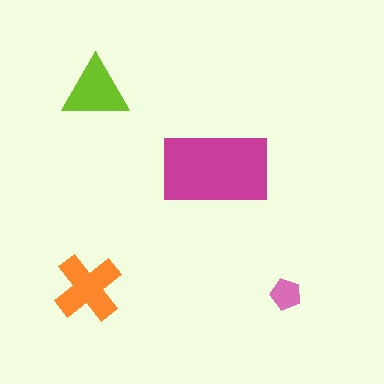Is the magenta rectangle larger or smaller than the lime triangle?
Larger.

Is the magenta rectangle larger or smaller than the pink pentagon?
Larger.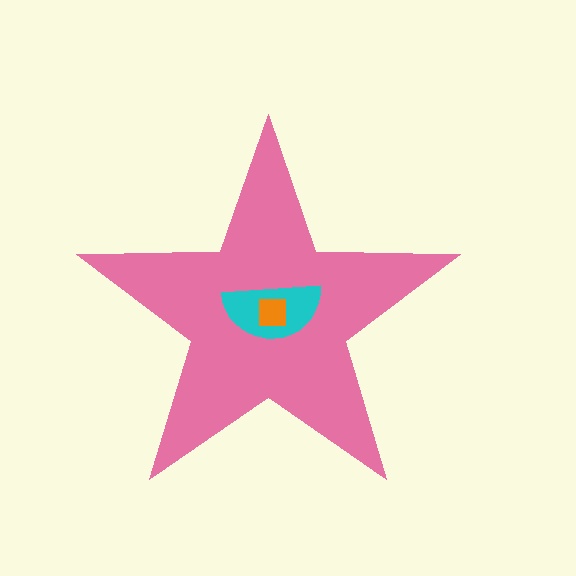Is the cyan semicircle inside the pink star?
Yes.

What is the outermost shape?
The pink star.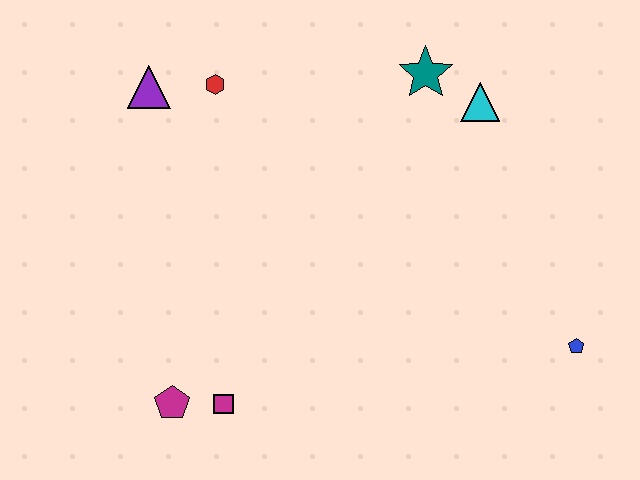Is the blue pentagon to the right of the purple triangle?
Yes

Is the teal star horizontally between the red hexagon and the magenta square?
No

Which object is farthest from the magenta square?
The cyan triangle is farthest from the magenta square.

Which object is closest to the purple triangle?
The red hexagon is closest to the purple triangle.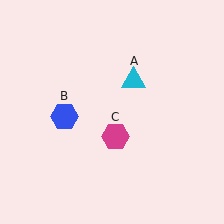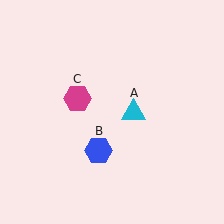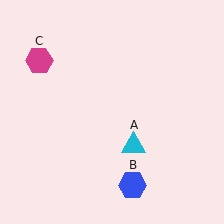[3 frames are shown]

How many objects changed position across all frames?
3 objects changed position: cyan triangle (object A), blue hexagon (object B), magenta hexagon (object C).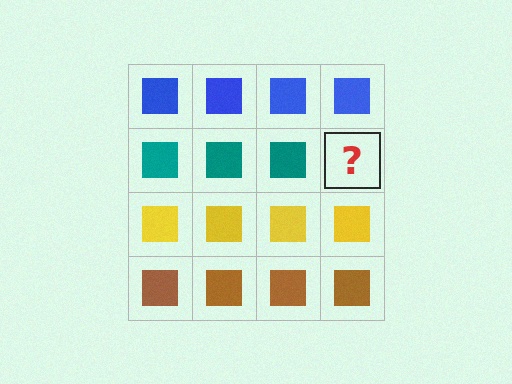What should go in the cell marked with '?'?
The missing cell should contain a teal square.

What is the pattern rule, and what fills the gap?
The rule is that each row has a consistent color. The gap should be filled with a teal square.